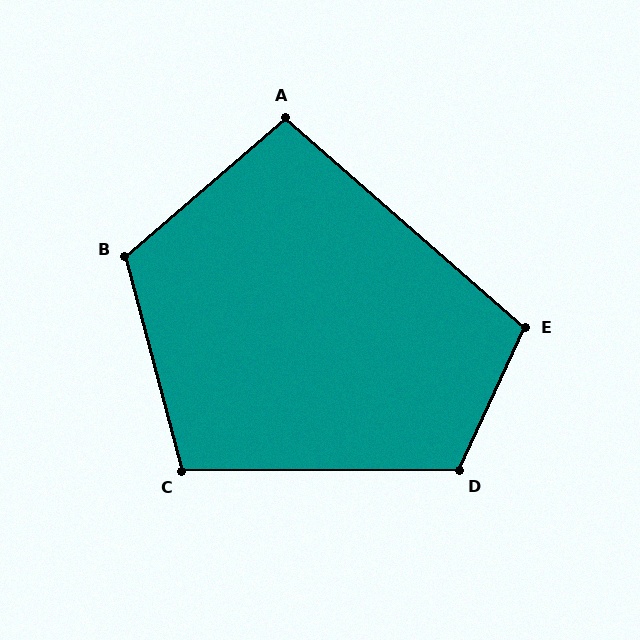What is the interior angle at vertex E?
Approximately 107 degrees (obtuse).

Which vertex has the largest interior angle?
B, at approximately 116 degrees.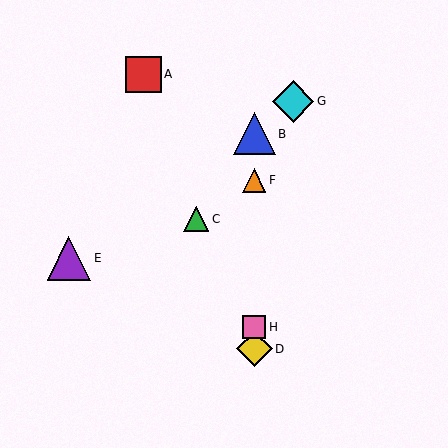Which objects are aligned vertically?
Objects B, D, F, H are aligned vertically.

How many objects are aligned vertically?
4 objects (B, D, F, H) are aligned vertically.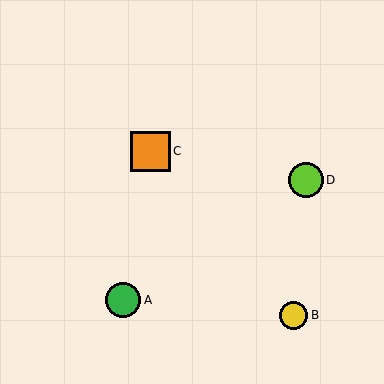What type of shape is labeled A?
Shape A is a green circle.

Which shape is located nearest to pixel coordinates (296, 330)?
The yellow circle (labeled B) at (294, 315) is nearest to that location.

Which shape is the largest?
The orange square (labeled C) is the largest.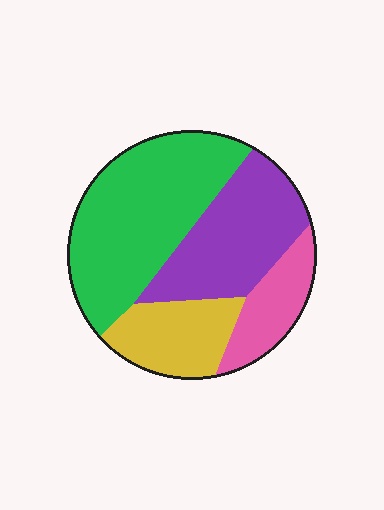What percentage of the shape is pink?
Pink covers 14% of the shape.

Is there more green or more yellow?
Green.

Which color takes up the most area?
Green, at roughly 40%.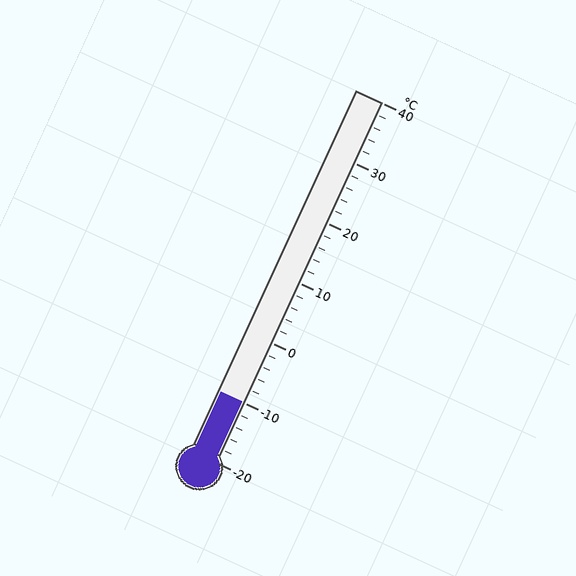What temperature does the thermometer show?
The thermometer shows approximately -10°C.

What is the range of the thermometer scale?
The thermometer scale ranges from -20°C to 40°C.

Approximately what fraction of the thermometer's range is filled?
The thermometer is filled to approximately 15% of its range.